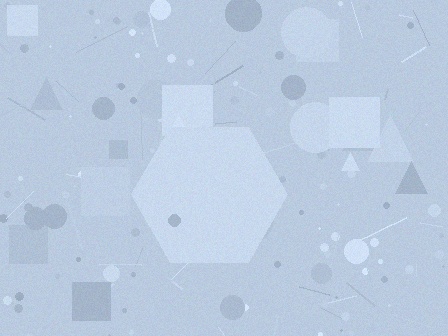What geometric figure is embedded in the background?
A hexagon is embedded in the background.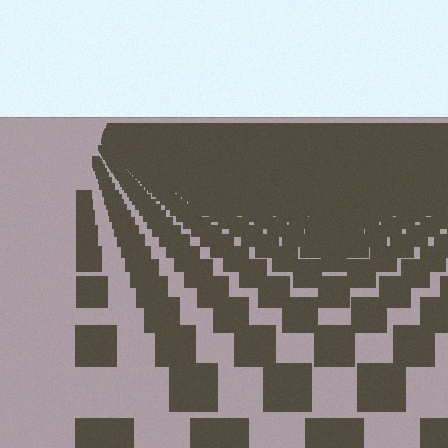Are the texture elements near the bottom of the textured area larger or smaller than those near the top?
Larger. Near the bottom, elements are closer to the viewer and appear at a bigger on-screen size.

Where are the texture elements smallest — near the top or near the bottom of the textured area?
Near the top.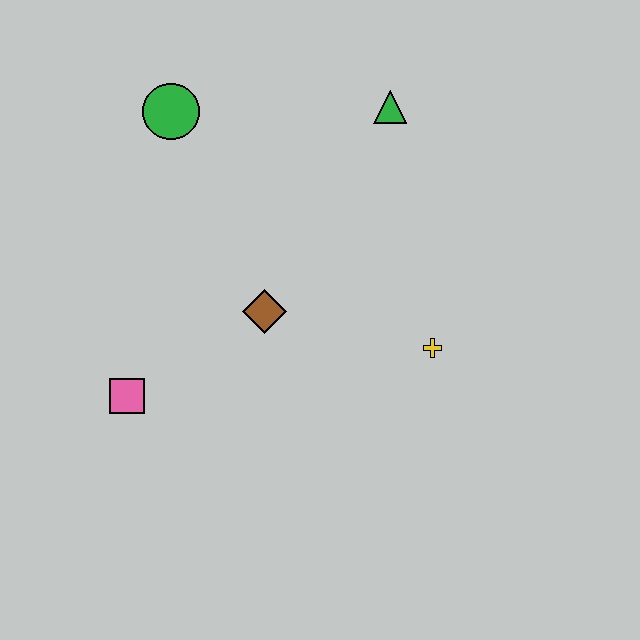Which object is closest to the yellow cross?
The brown diamond is closest to the yellow cross.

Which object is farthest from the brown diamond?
The green triangle is farthest from the brown diamond.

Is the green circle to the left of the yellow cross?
Yes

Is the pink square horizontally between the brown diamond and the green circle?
No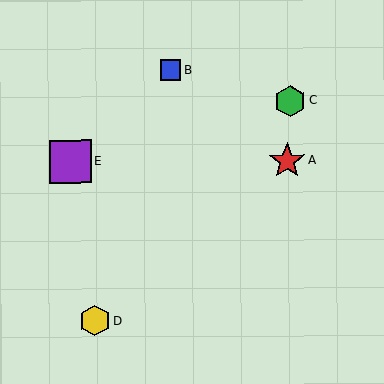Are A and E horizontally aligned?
Yes, both are at y≈161.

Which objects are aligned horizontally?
Objects A, E are aligned horizontally.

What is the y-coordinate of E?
Object E is at y≈162.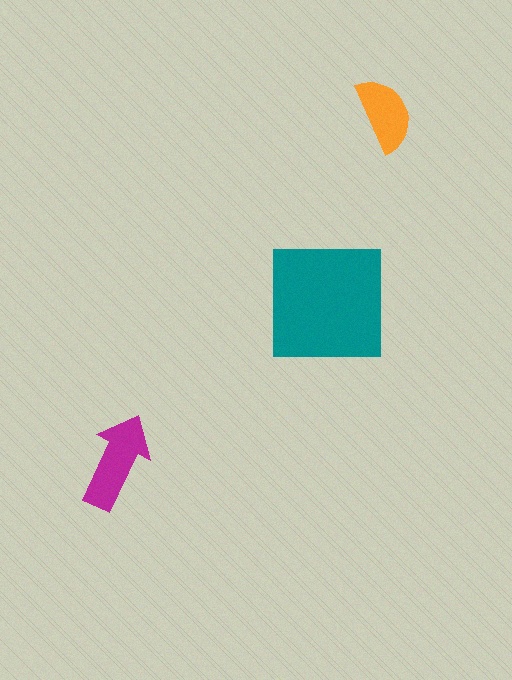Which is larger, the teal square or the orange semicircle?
The teal square.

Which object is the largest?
The teal square.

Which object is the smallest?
The orange semicircle.